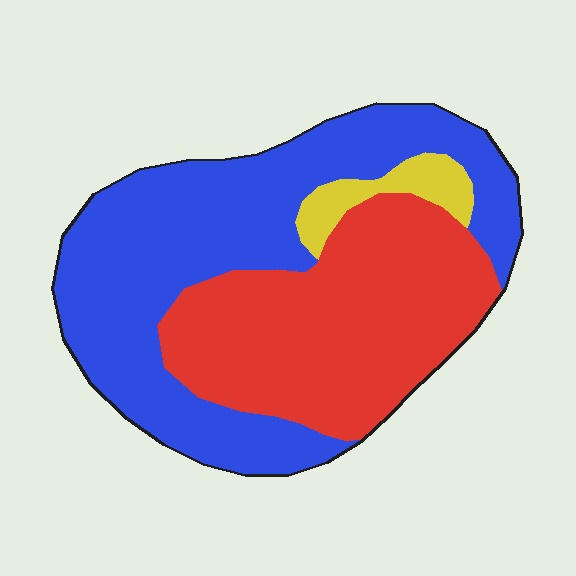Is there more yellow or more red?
Red.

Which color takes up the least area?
Yellow, at roughly 5%.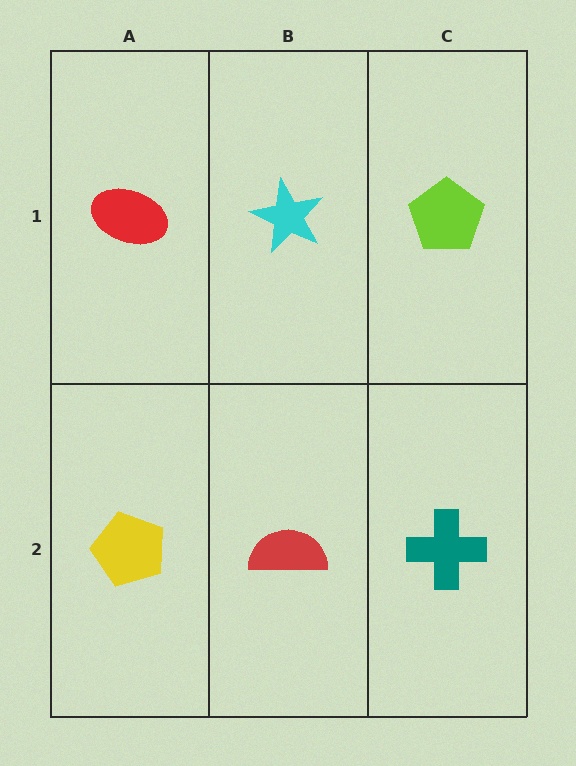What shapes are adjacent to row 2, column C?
A lime pentagon (row 1, column C), a red semicircle (row 2, column B).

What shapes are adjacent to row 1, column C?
A teal cross (row 2, column C), a cyan star (row 1, column B).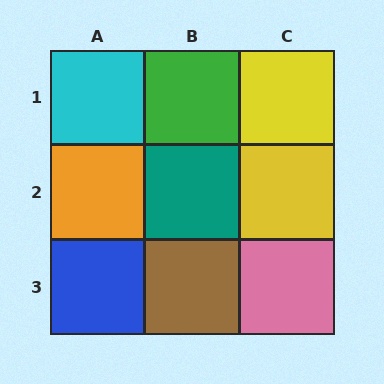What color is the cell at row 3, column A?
Blue.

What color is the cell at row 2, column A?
Orange.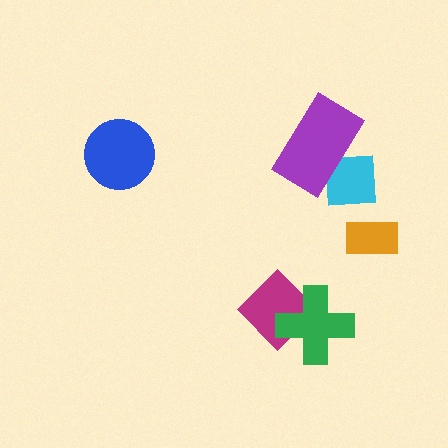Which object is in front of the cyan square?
The purple rectangle is in front of the cyan square.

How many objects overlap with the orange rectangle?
0 objects overlap with the orange rectangle.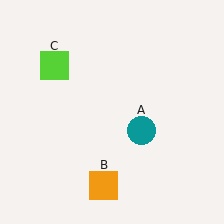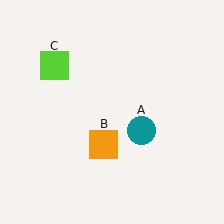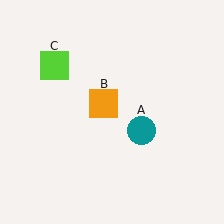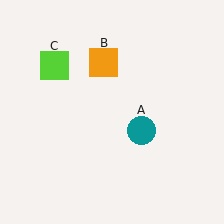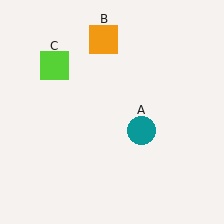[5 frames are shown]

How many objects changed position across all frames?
1 object changed position: orange square (object B).